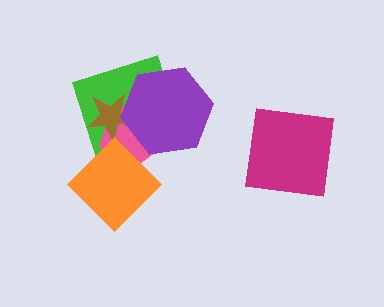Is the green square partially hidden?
Yes, it is partially covered by another shape.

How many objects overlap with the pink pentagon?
4 objects overlap with the pink pentagon.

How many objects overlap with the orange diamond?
2 objects overlap with the orange diamond.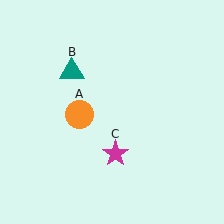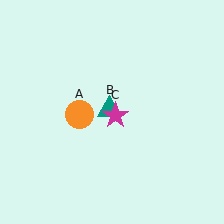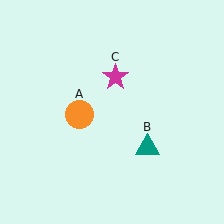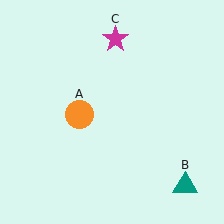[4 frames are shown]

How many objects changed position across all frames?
2 objects changed position: teal triangle (object B), magenta star (object C).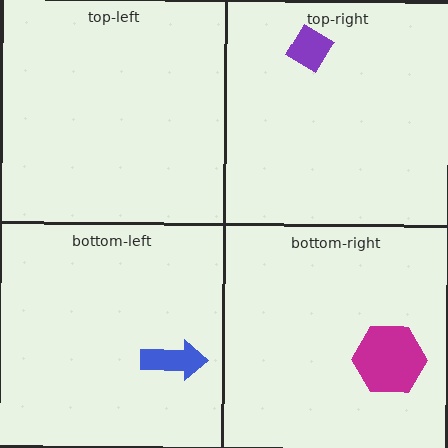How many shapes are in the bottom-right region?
1.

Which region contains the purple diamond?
The top-right region.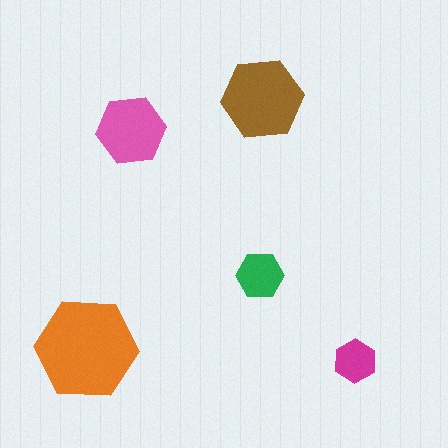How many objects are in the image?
There are 5 objects in the image.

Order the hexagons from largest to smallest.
the orange one, the brown one, the pink one, the green one, the magenta one.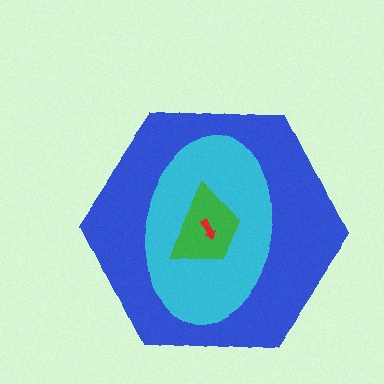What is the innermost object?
The red arrow.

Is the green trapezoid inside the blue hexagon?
Yes.